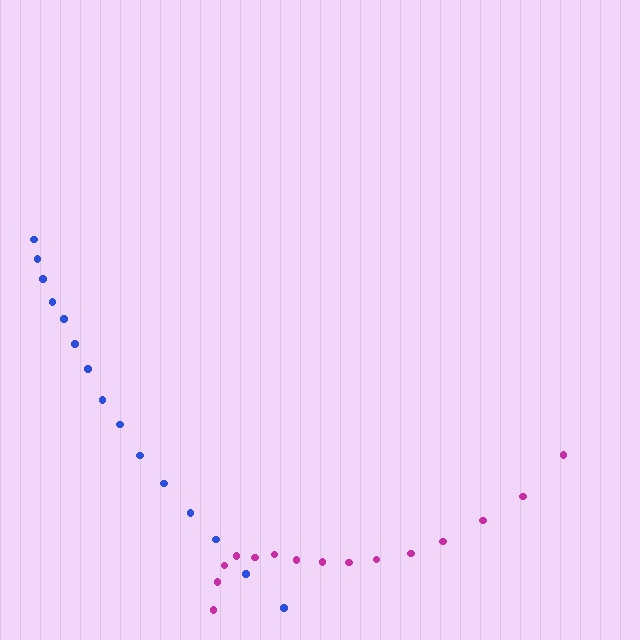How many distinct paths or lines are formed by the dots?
There are 2 distinct paths.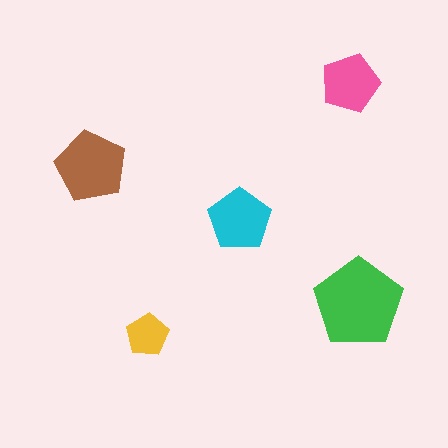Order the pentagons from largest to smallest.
the green one, the brown one, the cyan one, the pink one, the yellow one.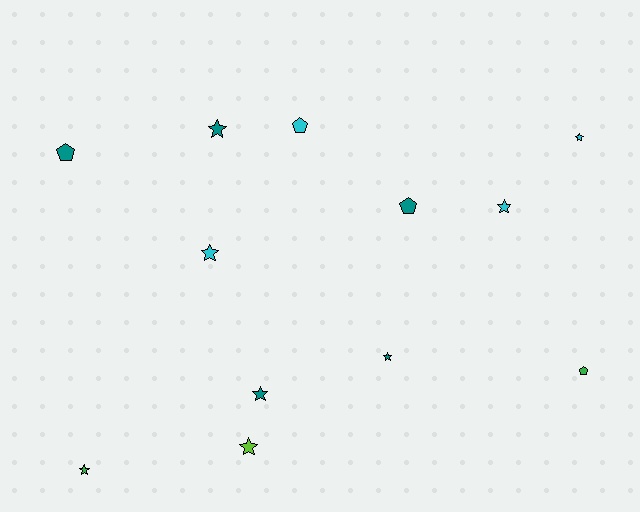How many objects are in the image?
There are 12 objects.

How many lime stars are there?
There is 1 lime star.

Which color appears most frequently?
Teal, with 5 objects.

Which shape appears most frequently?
Star, with 8 objects.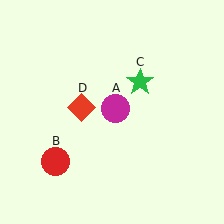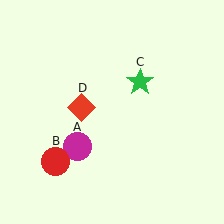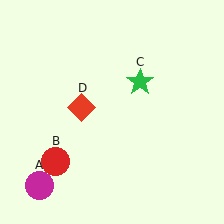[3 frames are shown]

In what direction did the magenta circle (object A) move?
The magenta circle (object A) moved down and to the left.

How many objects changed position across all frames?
1 object changed position: magenta circle (object A).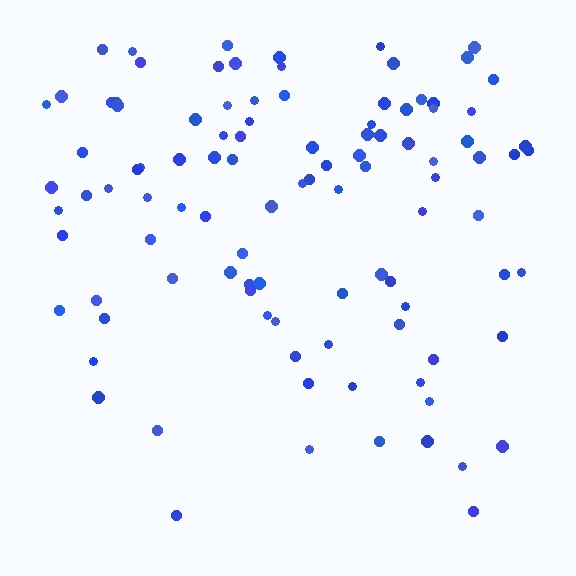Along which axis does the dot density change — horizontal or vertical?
Vertical.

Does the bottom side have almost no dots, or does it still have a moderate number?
Still a moderate number, just noticeably fewer than the top.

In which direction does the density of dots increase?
From bottom to top, with the top side densest.